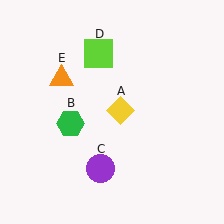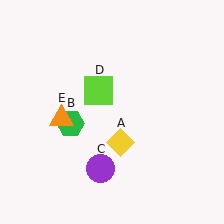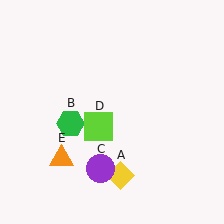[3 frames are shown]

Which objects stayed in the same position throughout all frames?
Green hexagon (object B) and purple circle (object C) remained stationary.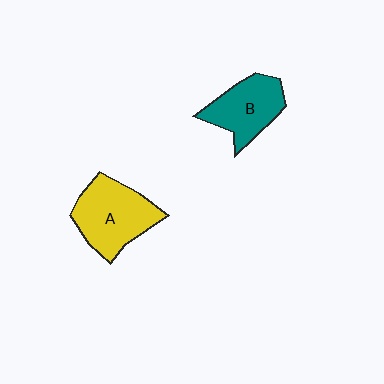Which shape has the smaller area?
Shape B (teal).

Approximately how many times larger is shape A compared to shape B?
Approximately 1.3 times.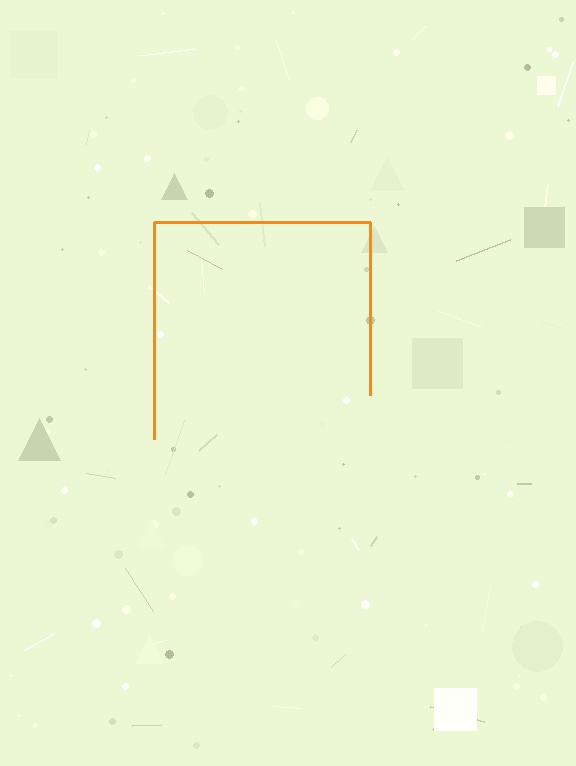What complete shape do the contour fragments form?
The contour fragments form a square.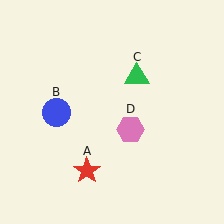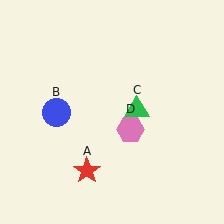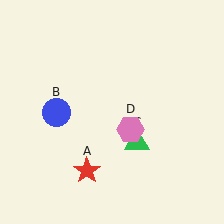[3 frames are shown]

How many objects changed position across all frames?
1 object changed position: green triangle (object C).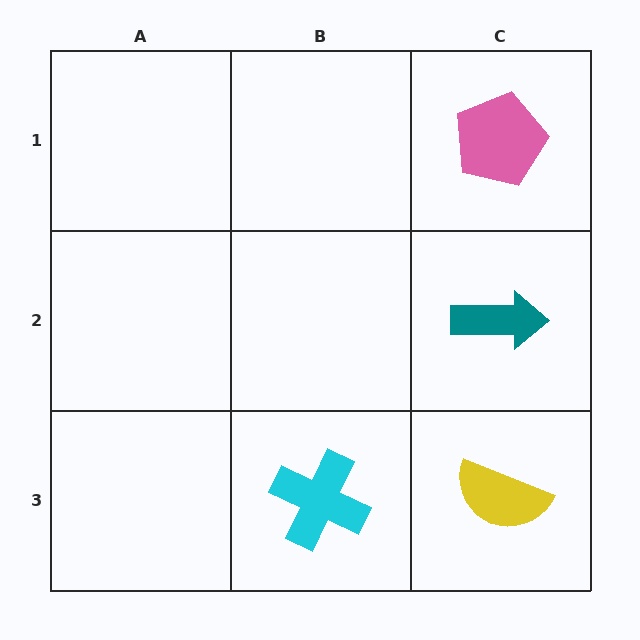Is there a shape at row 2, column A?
No, that cell is empty.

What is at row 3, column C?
A yellow semicircle.